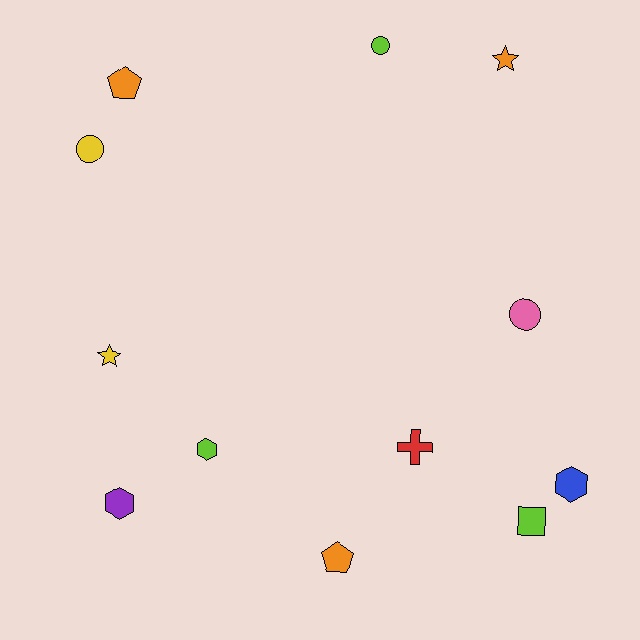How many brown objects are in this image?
There are no brown objects.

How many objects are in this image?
There are 12 objects.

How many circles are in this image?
There are 3 circles.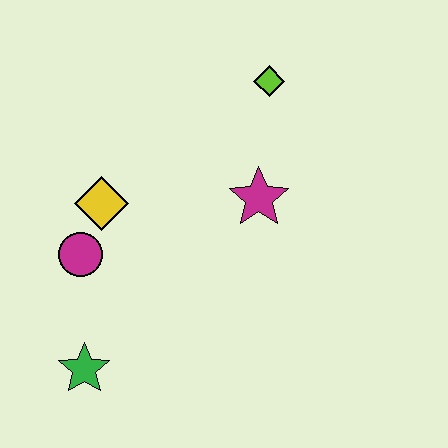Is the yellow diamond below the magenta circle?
No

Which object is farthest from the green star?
The lime diamond is farthest from the green star.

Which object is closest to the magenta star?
The lime diamond is closest to the magenta star.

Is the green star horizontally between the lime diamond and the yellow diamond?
No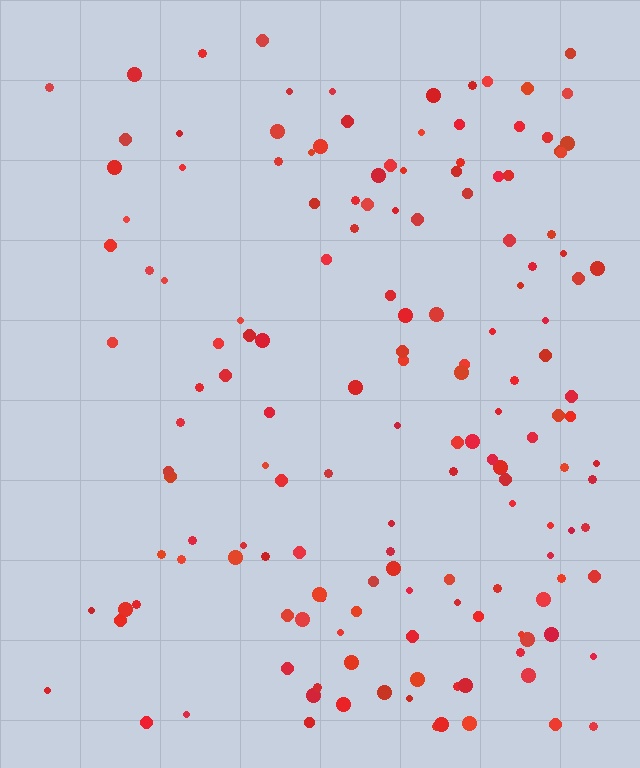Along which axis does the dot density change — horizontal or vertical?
Horizontal.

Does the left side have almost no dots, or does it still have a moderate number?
Still a moderate number, just noticeably fewer than the right.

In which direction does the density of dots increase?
From left to right, with the right side densest.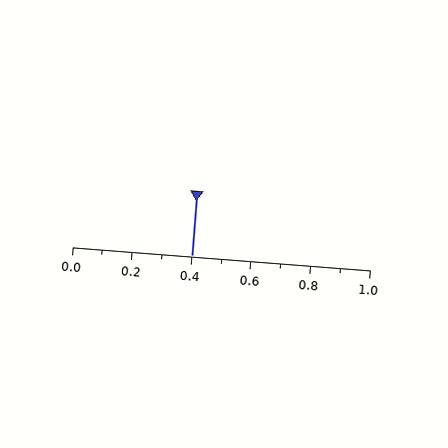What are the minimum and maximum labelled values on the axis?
The axis runs from 0.0 to 1.0.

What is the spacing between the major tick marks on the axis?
The major ticks are spaced 0.2 apart.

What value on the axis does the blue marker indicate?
The marker indicates approximately 0.4.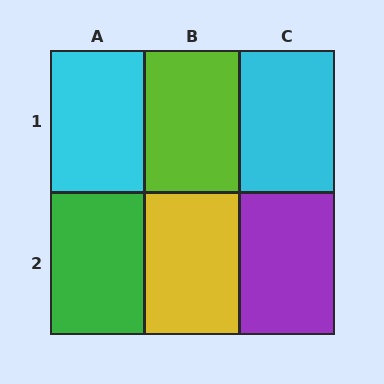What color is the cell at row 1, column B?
Lime.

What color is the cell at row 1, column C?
Cyan.